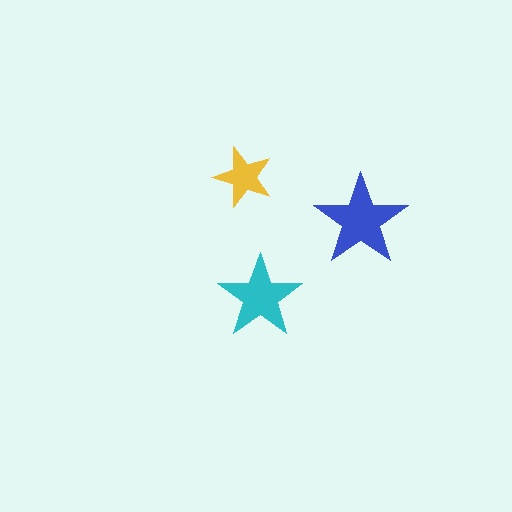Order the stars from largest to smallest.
the blue one, the cyan one, the yellow one.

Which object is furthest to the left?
The yellow star is leftmost.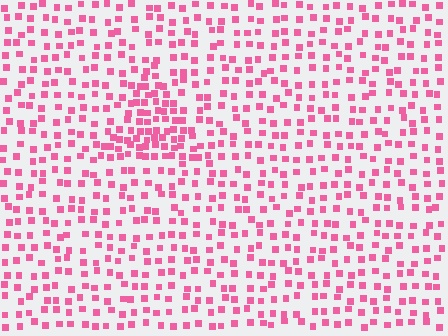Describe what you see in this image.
The image contains small pink elements arranged at two different densities. A triangle-shaped region is visible where the elements are more densely packed than the surrounding area.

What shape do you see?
I see a triangle.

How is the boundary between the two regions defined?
The boundary is defined by a change in element density (approximately 2.0x ratio). All elements are the same color, size, and shape.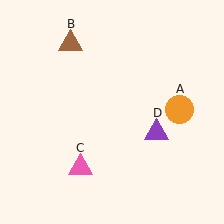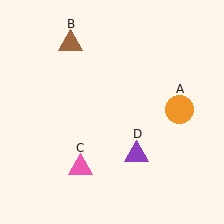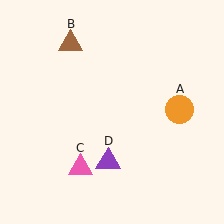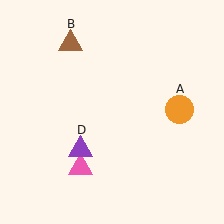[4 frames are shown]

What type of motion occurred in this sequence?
The purple triangle (object D) rotated clockwise around the center of the scene.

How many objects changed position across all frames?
1 object changed position: purple triangle (object D).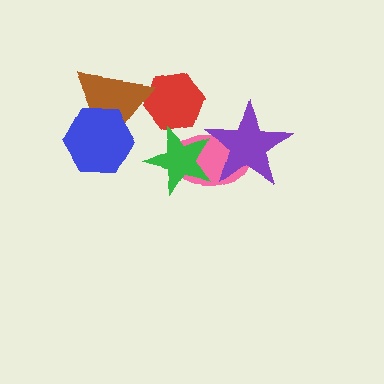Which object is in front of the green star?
The purple star is in front of the green star.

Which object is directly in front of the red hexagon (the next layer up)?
The brown triangle is directly in front of the red hexagon.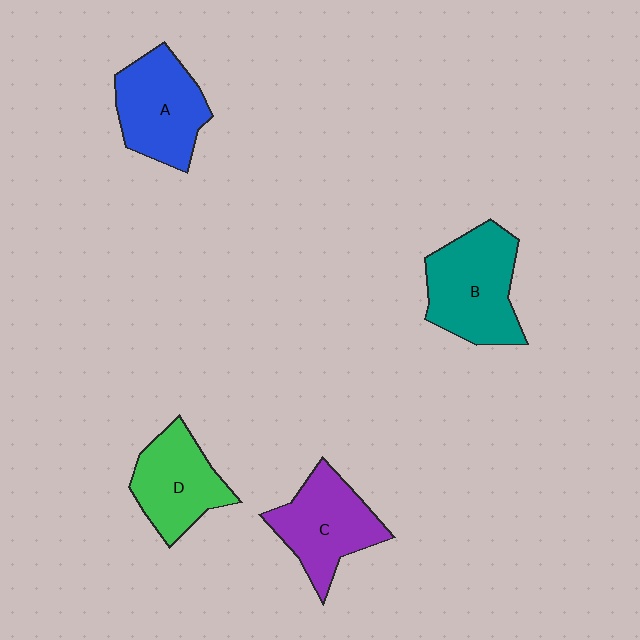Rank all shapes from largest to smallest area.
From largest to smallest: B (teal), A (blue), C (purple), D (green).